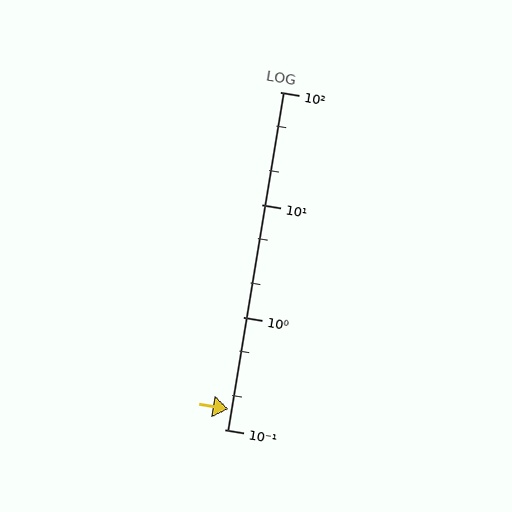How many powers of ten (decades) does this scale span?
The scale spans 3 decades, from 0.1 to 100.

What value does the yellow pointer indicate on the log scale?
The pointer indicates approximately 0.15.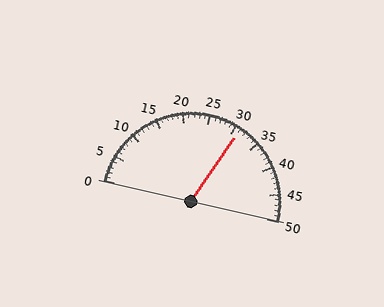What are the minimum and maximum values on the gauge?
The gauge ranges from 0 to 50.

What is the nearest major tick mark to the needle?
The nearest major tick mark is 30.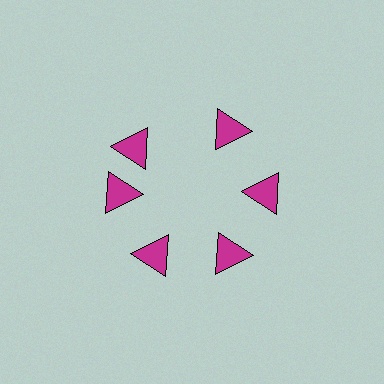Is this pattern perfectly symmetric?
No. The 6 magenta triangles are arranged in a ring, but one element near the 11 o'clock position is rotated out of alignment along the ring, breaking the 6-fold rotational symmetry.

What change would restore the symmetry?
The symmetry would be restored by rotating it back into even spacing with its neighbors so that all 6 triangles sit at equal angles and equal distance from the center.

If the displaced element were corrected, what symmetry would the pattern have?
It would have 6-fold rotational symmetry — the pattern would map onto itself every 60 degrees.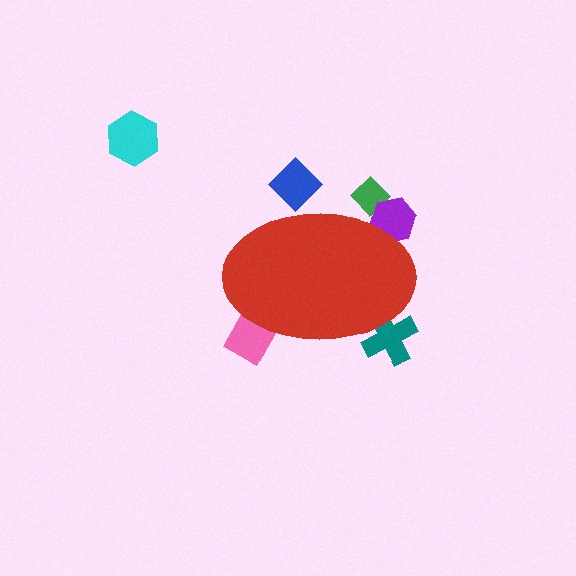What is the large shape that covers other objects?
A red ellipse.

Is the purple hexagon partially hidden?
Yes, the purple hexagon is partially hidden behind the red ellipse.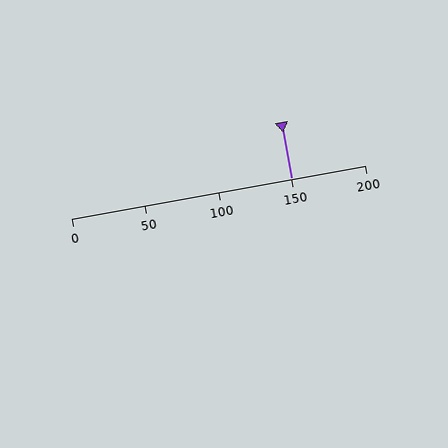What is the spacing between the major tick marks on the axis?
The major ticks are spaced 50 apart.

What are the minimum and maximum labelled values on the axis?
The axis runs from 0 to 200.